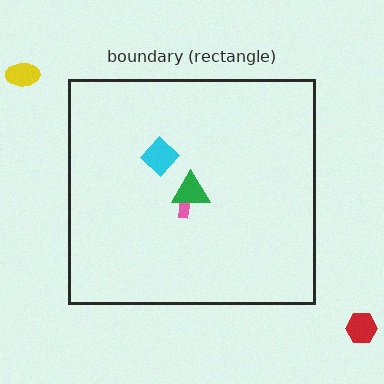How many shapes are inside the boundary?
3 inside, 2 outside.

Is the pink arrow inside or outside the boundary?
Inside.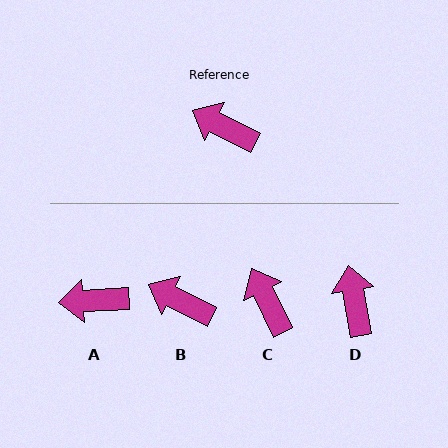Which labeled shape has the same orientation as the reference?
B.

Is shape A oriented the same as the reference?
No, it is off by about 30 degrees.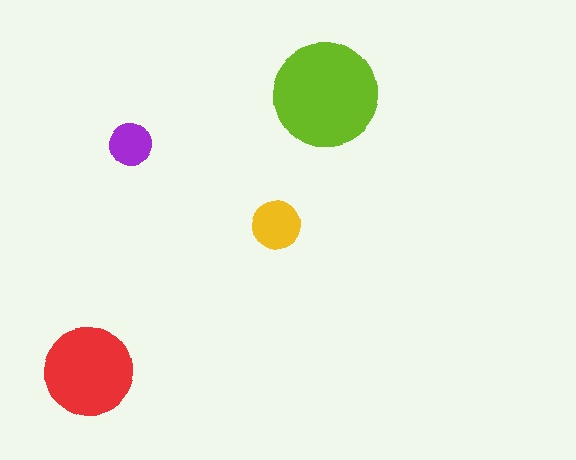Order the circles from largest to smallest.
the lime one, the red one, the yellow one, the purple one.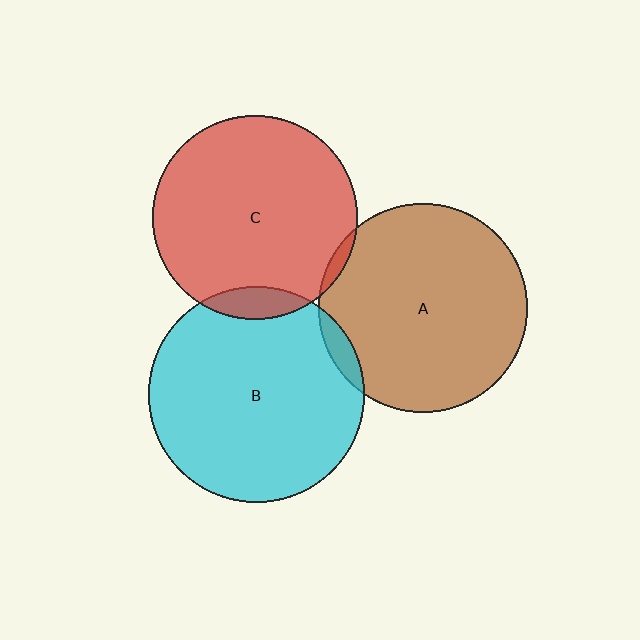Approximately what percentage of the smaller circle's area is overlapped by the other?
Approximately 5%.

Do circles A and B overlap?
Yes.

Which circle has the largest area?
Circle B (cyan).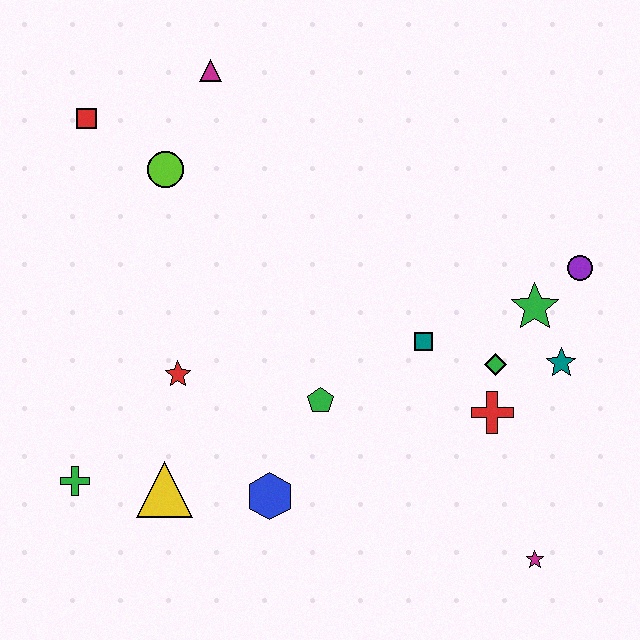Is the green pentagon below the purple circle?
Yes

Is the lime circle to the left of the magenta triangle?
Yes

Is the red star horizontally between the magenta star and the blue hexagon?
No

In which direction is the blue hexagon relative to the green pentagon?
The blue hexagon is below the green pentagon.